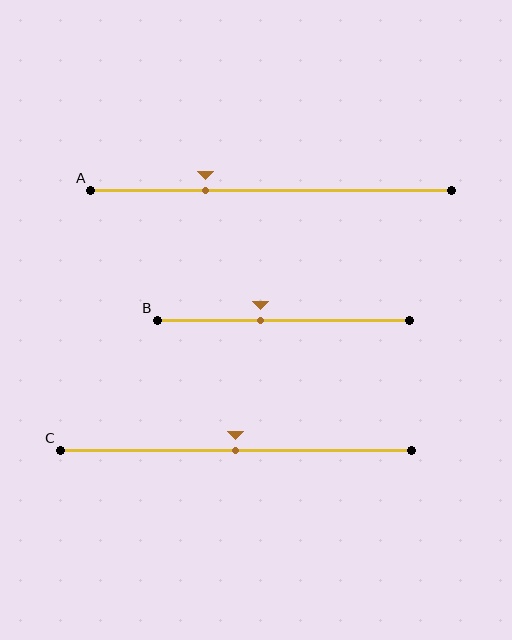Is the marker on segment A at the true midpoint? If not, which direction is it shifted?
No, the marker on segment A is shifted to the left by about 18% of the segment length.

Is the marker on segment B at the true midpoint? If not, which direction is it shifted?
No, the marker on segment B is shifted to the left by about 9% of the segment length.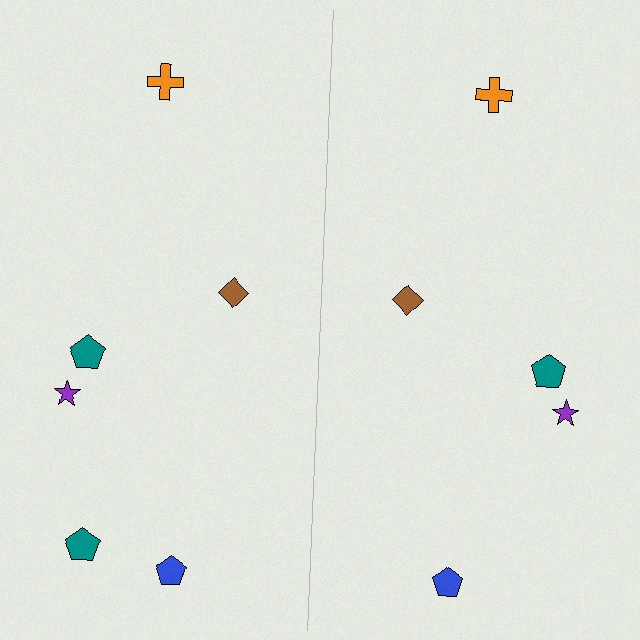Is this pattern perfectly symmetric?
No, the pattern is not perfectly symmetric. A teal pentagon is missing from the right side.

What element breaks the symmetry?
A teal pentagon is missing from the right side.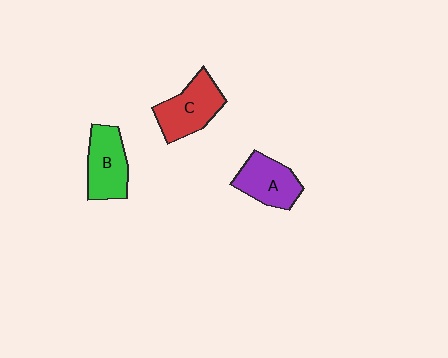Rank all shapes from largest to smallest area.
From largest to smallest: C (red), B (green), A (purple).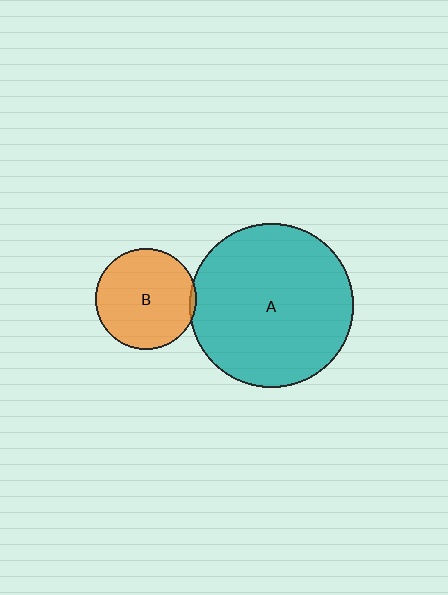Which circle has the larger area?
Circle A (teal).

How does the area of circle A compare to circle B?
Approximately 2.7 times.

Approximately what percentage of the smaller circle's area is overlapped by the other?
Approximately 5%.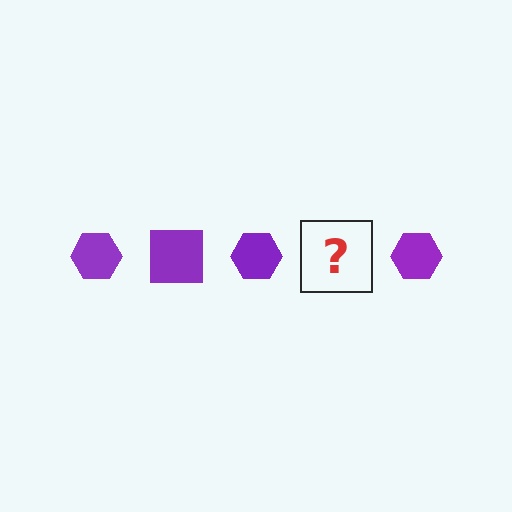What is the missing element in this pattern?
The missing element is a purple square.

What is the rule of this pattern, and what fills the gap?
The rule is that the pattern cycles through hexagon, square shapes in purple. The gap should be filled with a purple square.